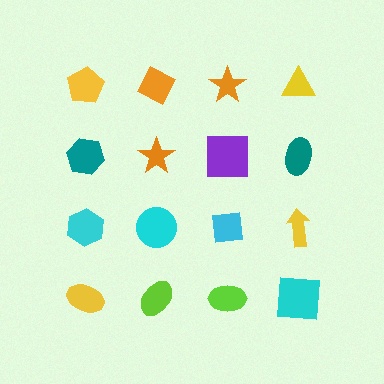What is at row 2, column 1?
A teal hexagon.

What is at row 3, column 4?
A yellow arrow.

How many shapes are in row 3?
4 shapes.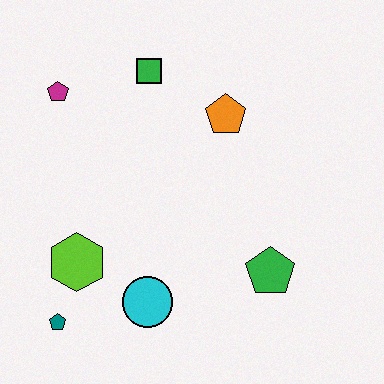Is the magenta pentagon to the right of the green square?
No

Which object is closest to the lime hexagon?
The teal pentagon is closest to the lime hexagon.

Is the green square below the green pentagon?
No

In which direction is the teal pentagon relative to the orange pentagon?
The teal pentagon is below the orange pentagon.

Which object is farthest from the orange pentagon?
The teal pentagon is farthest from the orange pentagon.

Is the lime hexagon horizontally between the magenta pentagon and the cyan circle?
Yes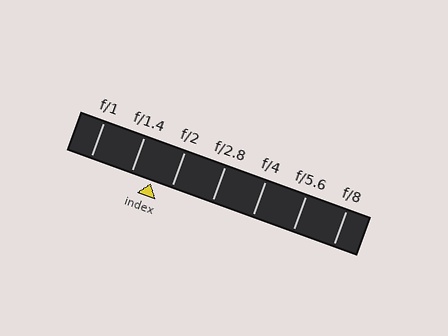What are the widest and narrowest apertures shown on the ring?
The widest aperture shown is f/1 and the narrowest is f/8.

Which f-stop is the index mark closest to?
The index mark is closest to f/2.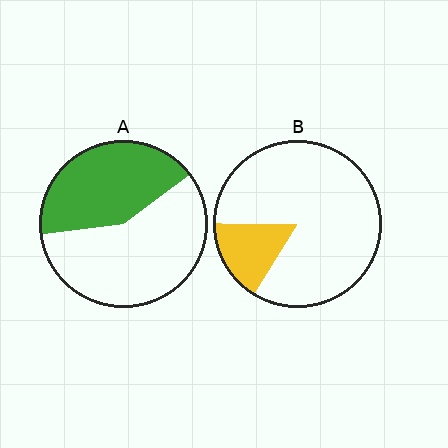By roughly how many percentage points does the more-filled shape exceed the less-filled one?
By roughly 25 percentage points (A over B).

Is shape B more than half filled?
No.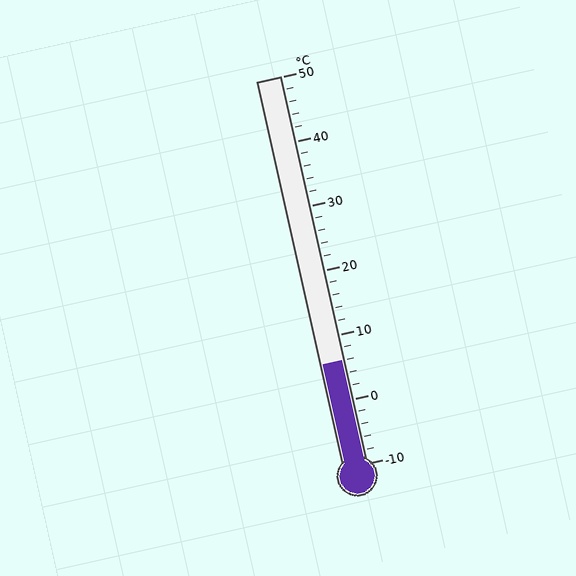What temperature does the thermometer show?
The thermometer shows approximately 6°C.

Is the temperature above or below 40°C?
The temperature is below 40°C.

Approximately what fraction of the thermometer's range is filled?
The thermometer is filled to approximately 25% of its range.